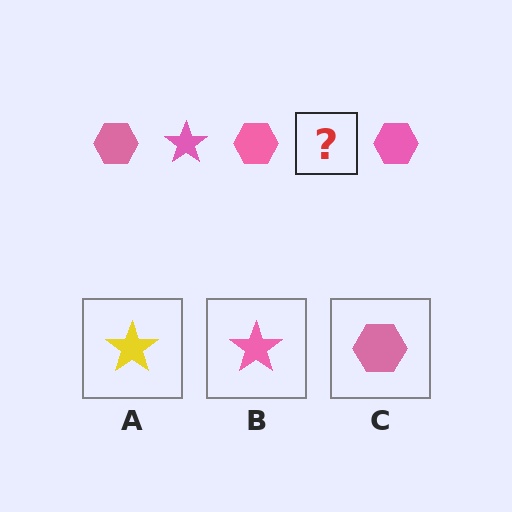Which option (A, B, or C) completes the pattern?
B.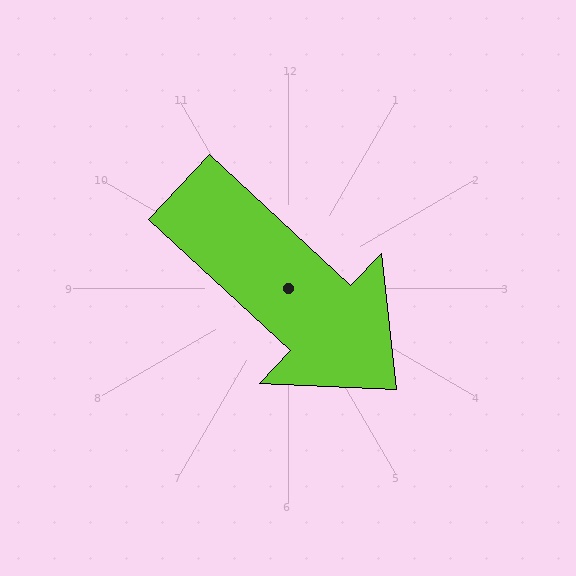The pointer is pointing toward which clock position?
Roughly 4 o'clock.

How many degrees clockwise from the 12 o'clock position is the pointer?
Approximately 133 degrees.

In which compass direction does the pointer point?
Southeast.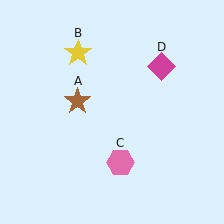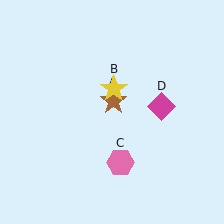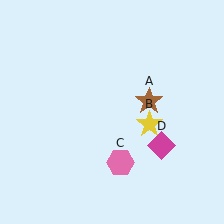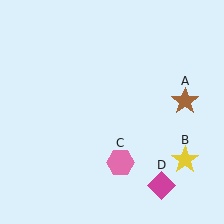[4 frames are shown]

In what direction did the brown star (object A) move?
The brown star (object A) moved right.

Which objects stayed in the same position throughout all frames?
Pink hexagon (object C) remained stationary.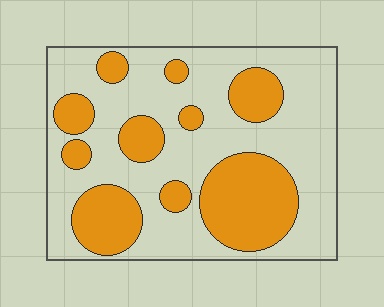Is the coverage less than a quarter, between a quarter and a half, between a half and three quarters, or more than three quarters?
Between a quarter and a half.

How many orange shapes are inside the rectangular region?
10.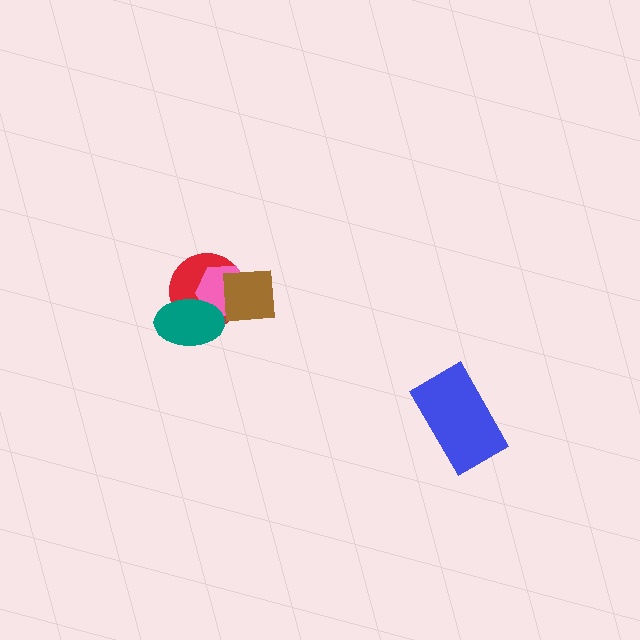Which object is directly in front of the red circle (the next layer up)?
The pink hexagon is directly in front of the red circle.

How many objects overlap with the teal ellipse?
2 objects overlap with the teal ellipse.